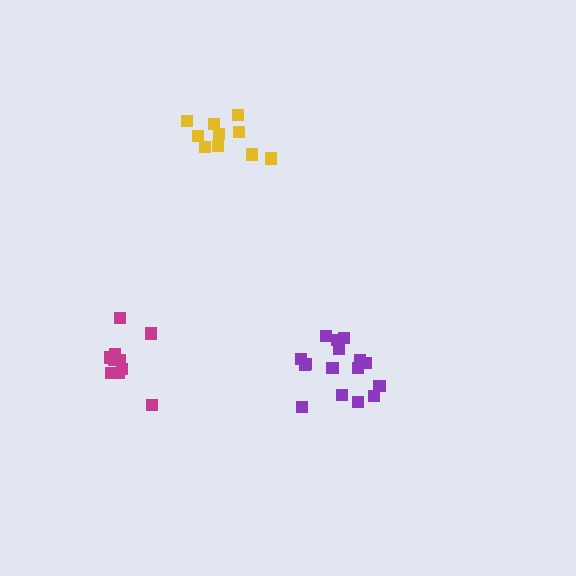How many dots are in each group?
Group 1: 10 dots, Group 2: 10 dots, Group 3: 16 dots (36 total).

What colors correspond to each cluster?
The clusters are colored: magenta, yellow, purple.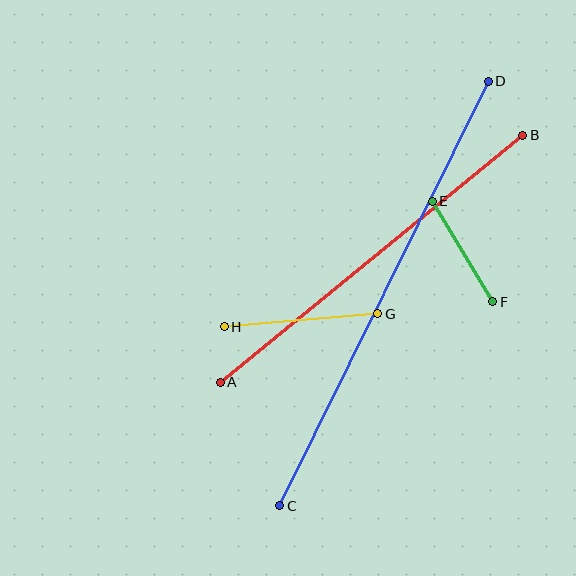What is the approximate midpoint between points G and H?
The midpoint is at approximately (301, 320) pixels.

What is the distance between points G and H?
The distance is approximately 154 pixels.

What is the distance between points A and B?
The distance is approximately 390 pixels.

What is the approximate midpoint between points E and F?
The midpoint is at approximately (463, 252) pixels.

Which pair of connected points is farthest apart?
Points C and D are farthest apart.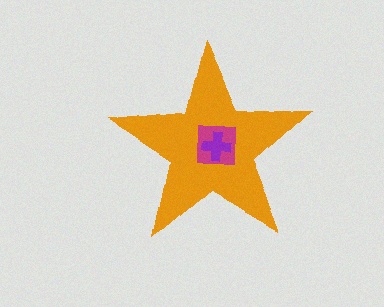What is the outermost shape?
The orange star.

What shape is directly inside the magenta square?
The purple cross.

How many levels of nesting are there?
3.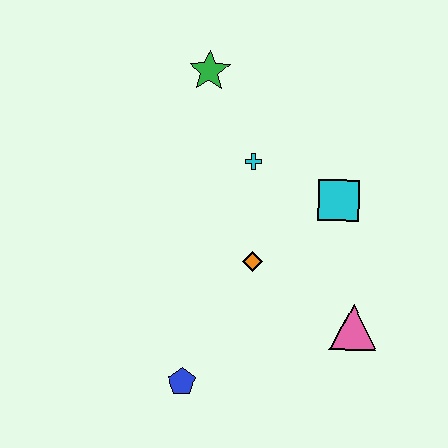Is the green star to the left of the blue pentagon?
No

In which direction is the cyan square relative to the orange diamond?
The cyan square is to the right of the orange diamond.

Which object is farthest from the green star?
The blue pentagon is farthest from the green star.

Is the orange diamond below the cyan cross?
Yes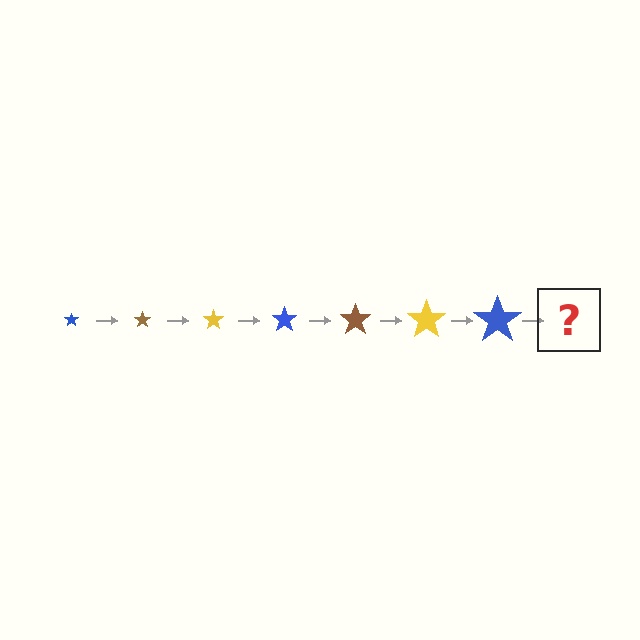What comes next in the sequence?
The next element should be a brown star, larger than the previous one.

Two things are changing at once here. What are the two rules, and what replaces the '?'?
The two rules are that the star grows larger each step and the color cycles through blue, brown, and yellow. The '?' should be a brown star, larger than the previous one.